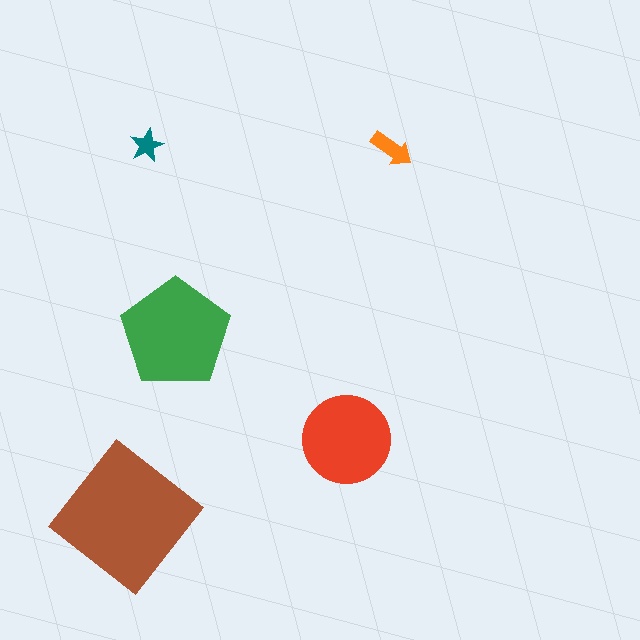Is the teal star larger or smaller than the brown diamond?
Smaller.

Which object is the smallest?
The teal star.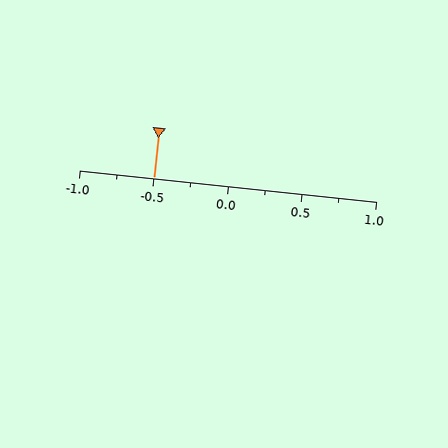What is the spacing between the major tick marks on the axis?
The major ticks are spaced 0.5 apart.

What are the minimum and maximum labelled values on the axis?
The axis runs from -1.0 to 1.0.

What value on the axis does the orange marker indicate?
The marker indicates approximately -0.5.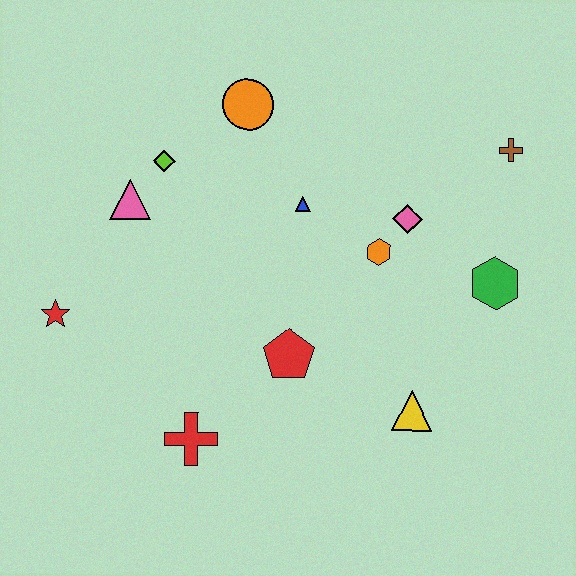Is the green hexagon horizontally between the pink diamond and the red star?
No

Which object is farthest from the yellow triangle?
The red star is farthest from the yellow triangle.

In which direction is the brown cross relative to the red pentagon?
The brown cross is to the right of the red pentagon.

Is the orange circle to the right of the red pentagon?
No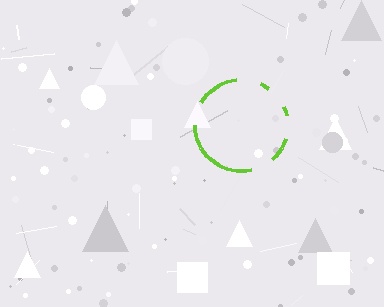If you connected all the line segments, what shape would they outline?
They would outline a circle.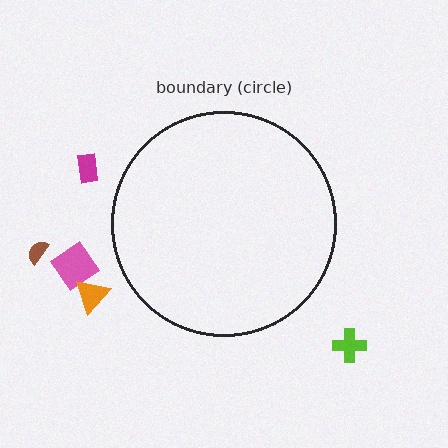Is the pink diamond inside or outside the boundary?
Outside.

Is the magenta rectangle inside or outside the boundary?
Outside.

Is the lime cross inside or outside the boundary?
Outside.